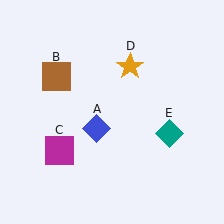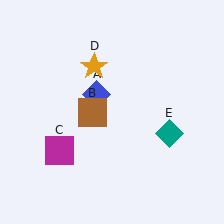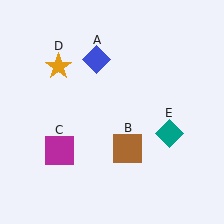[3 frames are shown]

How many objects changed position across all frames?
3 objects changed position: blue diamond (object A), brown square (object B), orange star (object D).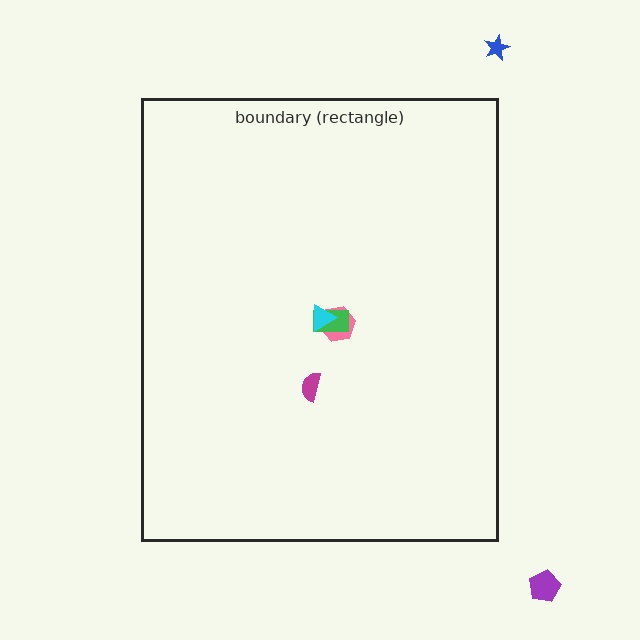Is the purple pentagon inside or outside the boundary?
Outside.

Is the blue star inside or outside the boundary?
Outside.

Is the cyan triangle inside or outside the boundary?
Inside.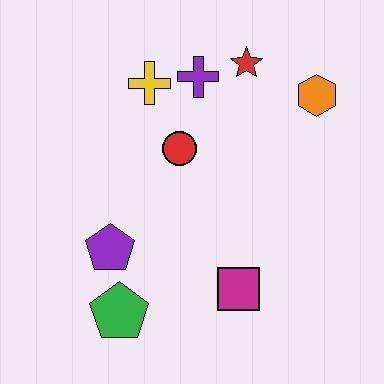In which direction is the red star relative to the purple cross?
The red star is to the right of the purple cross.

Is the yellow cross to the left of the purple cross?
Yes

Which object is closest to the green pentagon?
The purple pentagon is closest to the green pentagon.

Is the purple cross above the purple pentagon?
Yes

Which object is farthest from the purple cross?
The green pentagon is farthest from the purple cross.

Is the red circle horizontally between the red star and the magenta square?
No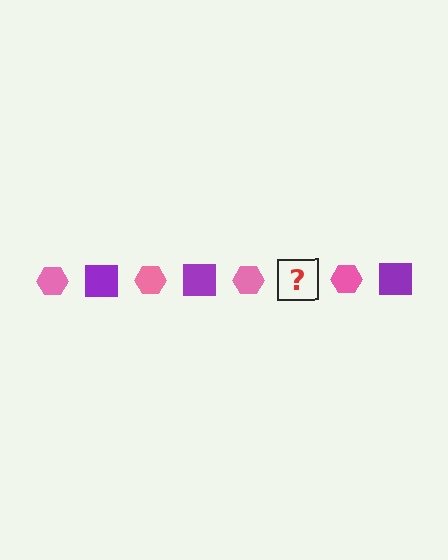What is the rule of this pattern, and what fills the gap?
The rule is that the pattern alternates between pink hexagon and purple square. The gap should be filled with a purple square.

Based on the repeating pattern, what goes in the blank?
The blank should be a purple square.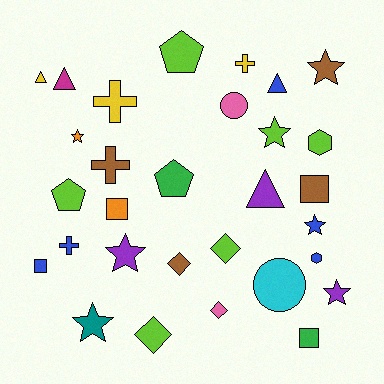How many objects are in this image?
There are 30 objects.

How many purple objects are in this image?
There are 3 purple objects.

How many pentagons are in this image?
There are 3 pentagons.